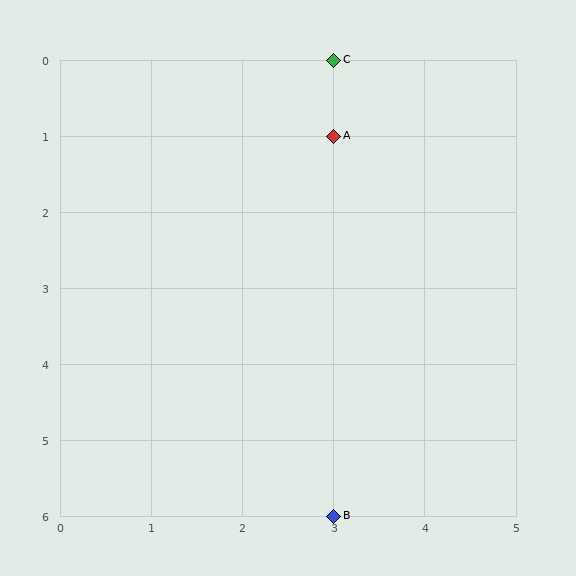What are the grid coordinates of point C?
Point C is at grid coordinates (3, 0).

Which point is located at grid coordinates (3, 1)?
Point A is at (3, 1).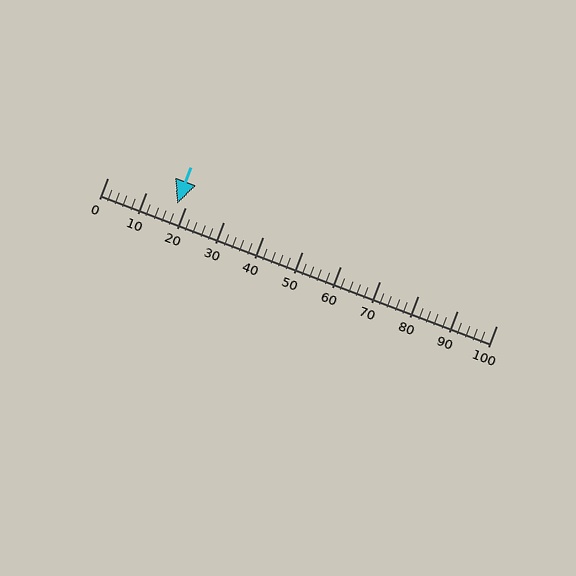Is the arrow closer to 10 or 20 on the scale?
The arrow is closer to 20.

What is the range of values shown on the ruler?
The ruler shows values from 0 to 100.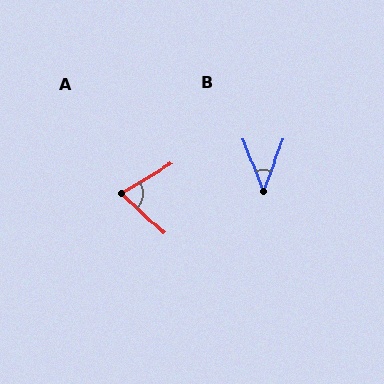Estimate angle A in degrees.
Approximately 74 degrees.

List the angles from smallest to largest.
B (42°), A (74°).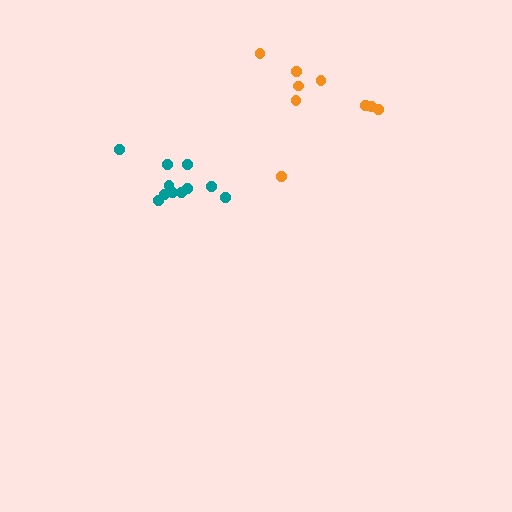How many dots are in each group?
Group 1: 9 dots, Group 2: 11 dots (20 total).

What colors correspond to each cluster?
The clusters are colored: orange, teal.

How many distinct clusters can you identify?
There are 2 distinct clusters.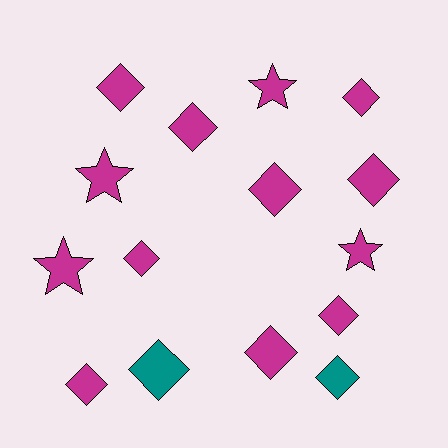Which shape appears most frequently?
Diamond, with 11 objects.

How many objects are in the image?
There are 15 objects.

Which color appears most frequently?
Magenta, with 13 objects.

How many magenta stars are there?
There are 4 magenta stars.